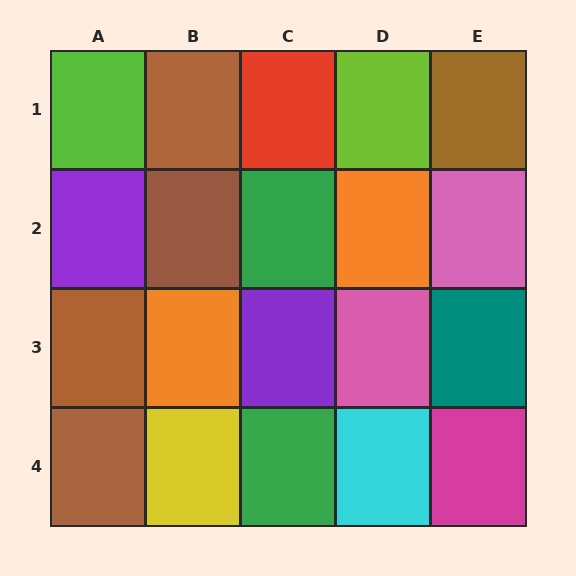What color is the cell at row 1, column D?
Lime.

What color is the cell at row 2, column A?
Purple.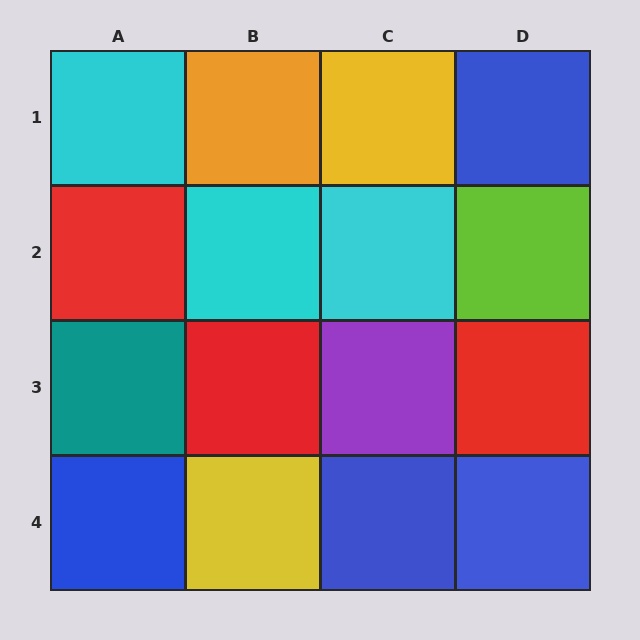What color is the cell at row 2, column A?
Red.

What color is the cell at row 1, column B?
Orange.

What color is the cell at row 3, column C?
Purple.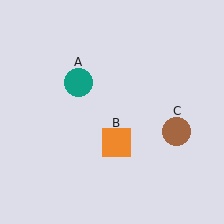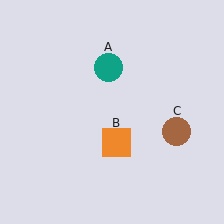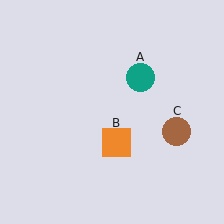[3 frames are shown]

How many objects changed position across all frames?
1 object changed position: teal circle (object A).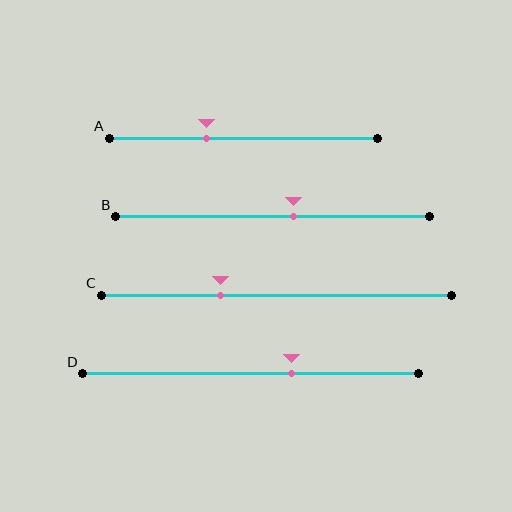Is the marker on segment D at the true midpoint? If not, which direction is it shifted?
No, the marker on segment D is shifted to the right by about 12% of the segment length.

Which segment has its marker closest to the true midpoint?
Segment B has its marker closest to the true midpoint.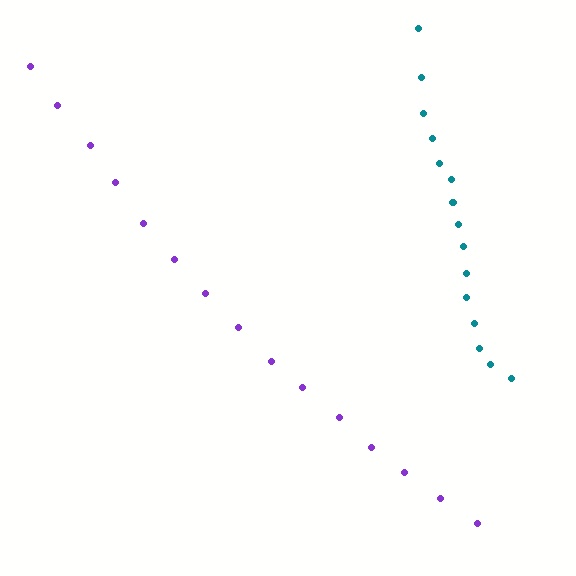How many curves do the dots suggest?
There are 2 distinct paths.